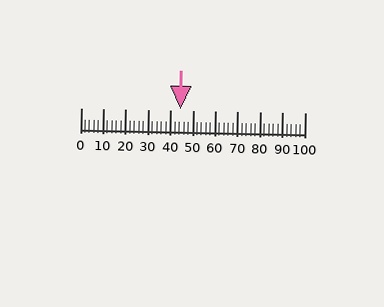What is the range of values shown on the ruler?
The ruler shows values from 0 to 100.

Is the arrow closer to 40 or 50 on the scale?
The arrow is closer to 40.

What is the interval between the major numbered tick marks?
The major tick marks are spaced 10 units apart.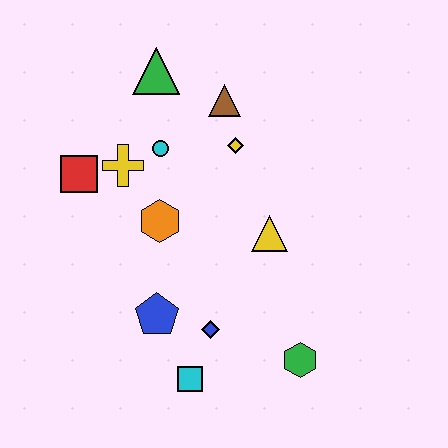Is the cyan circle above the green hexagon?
Yes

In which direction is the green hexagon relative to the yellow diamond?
The green hexagon is below the yellow diamond.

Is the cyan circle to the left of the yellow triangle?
Yes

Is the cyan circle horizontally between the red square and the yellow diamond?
Yes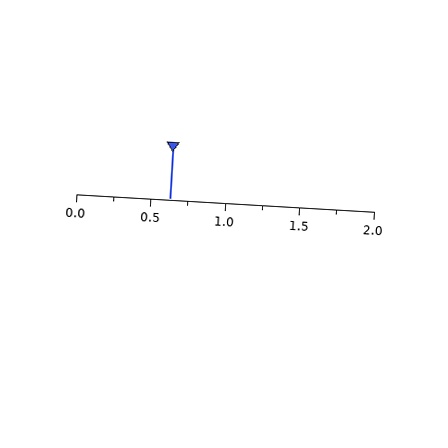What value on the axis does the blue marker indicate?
The marker indicates approximately 0.62.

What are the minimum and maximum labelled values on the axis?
The axis runs from 0.0 to 2.0.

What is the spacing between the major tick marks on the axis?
The major ticks are spaced 0.5 apart.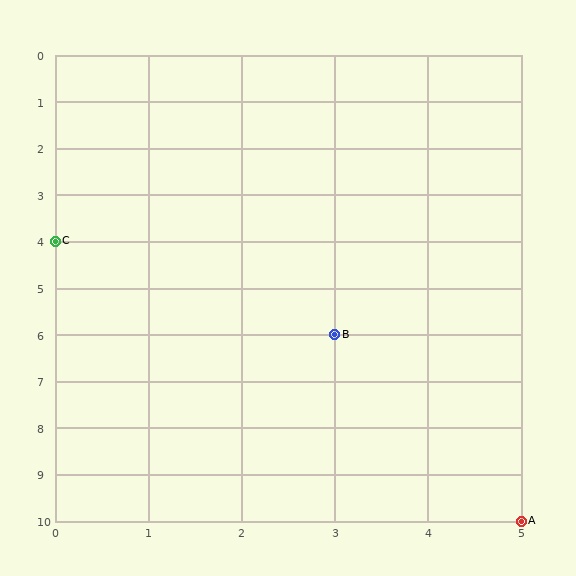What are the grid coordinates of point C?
Point C is at grid coordinates (0, 4).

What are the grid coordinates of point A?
Point A is at grid coordinates (5, 10).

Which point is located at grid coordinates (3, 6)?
Point B is at (3, 6).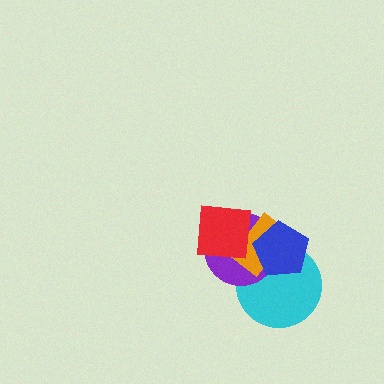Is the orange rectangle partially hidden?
Yes, it is partially covered by another shape.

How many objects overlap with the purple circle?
4 objects overlap with the purple circle.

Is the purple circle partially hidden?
Yes, it is partially covered by another shape.